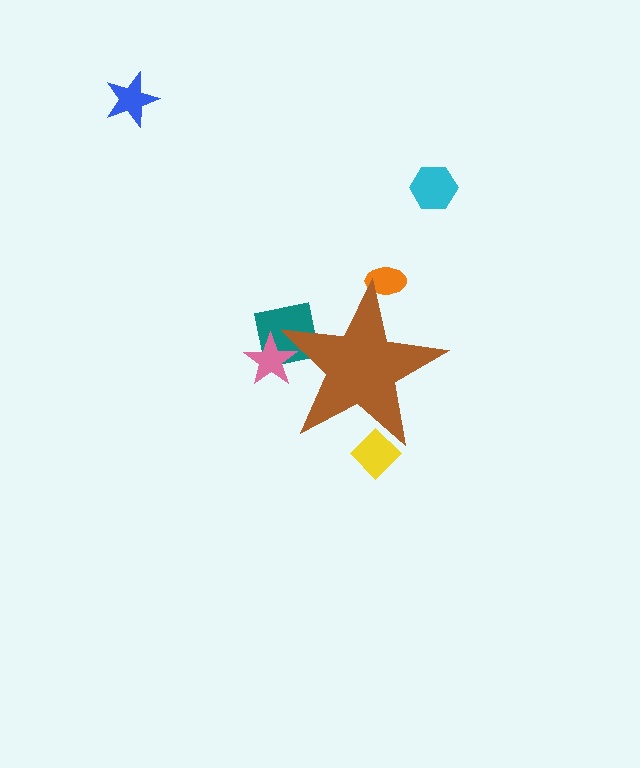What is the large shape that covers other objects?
A brown star.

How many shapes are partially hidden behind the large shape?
4 shapes are partially hidden.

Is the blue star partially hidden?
No, the blue star is fully visible.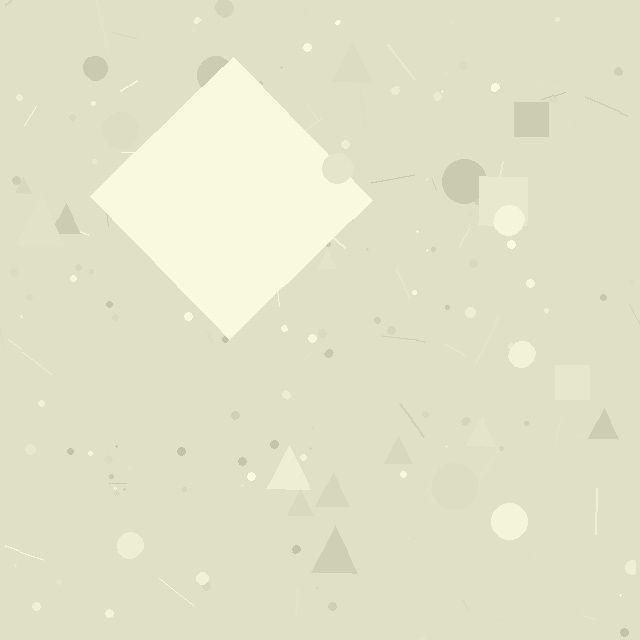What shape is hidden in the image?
A diamond is hidden in the image.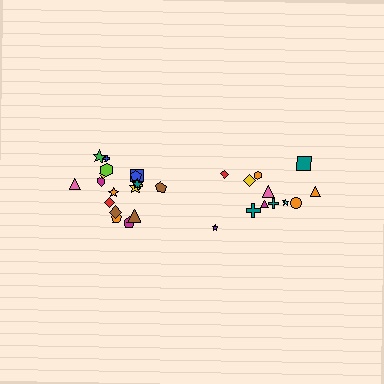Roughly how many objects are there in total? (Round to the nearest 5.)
Roughly 30 objects in total.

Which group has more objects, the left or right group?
The left group.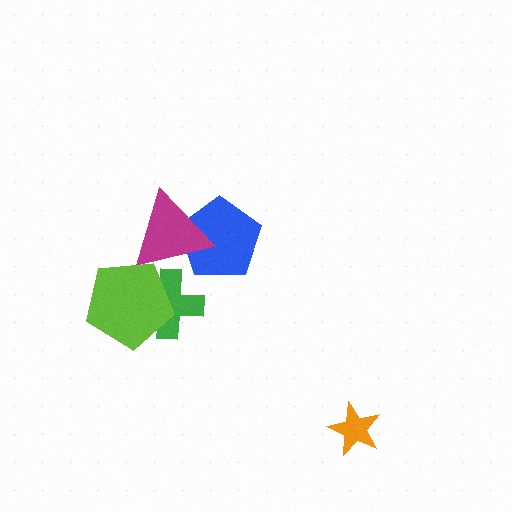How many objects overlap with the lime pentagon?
2 objects overlap with the lime pentagon.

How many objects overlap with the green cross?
2 objects overlap with the green cross.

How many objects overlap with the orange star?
0 objects overlap with the orange star.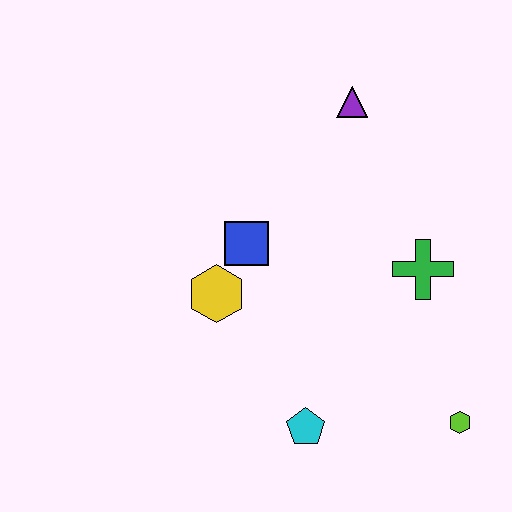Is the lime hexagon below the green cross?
Yes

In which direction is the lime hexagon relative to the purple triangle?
The lime hexagon is below the purple triangle.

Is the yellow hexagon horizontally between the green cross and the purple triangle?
No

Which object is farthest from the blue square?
The lime hexagon is farthest from the blue square.